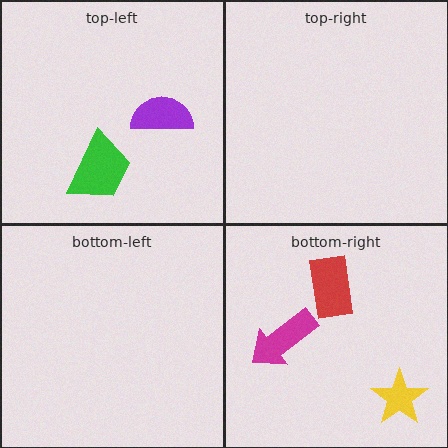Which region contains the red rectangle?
The bottom-right region.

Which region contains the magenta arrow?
The bottom-right region.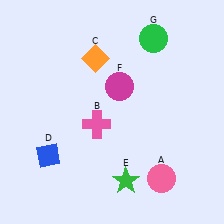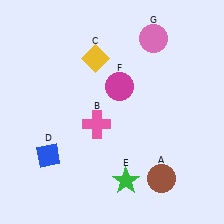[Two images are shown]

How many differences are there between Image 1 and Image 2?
There are 3 differences between the two images.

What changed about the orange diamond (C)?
In Image 1, C is orange. In Image 2, it changed to yellow.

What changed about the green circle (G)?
In Image 1, G is green. In Image 2, it changed to pink.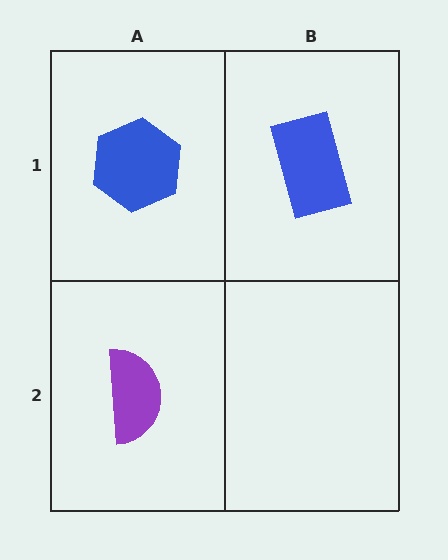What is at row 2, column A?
A purple semicircle.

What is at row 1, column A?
A blue hexagon.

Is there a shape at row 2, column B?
No, that cell is empty.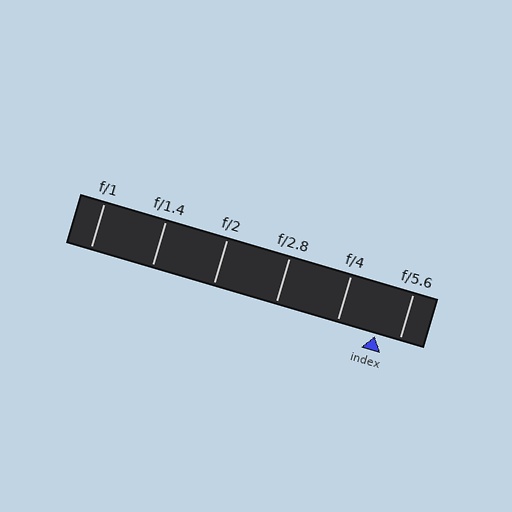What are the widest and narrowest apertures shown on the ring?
The widest aperture shown is f/1 and the narrowest is f/5.6.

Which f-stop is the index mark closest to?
The index mark is closest to f/5.6.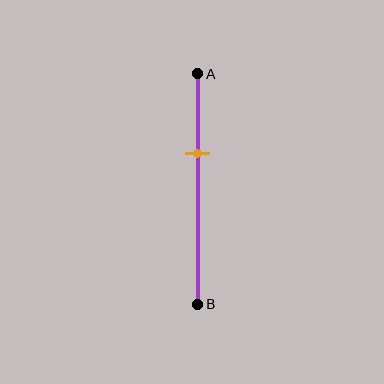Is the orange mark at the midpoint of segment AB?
No, the mark is at about 35% from A, not at the 50% midpoint.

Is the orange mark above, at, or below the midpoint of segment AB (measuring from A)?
The orange mark is above the midpoint of segment AB.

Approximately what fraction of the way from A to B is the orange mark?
The orange mark is approximately 35% of the way from A to B.